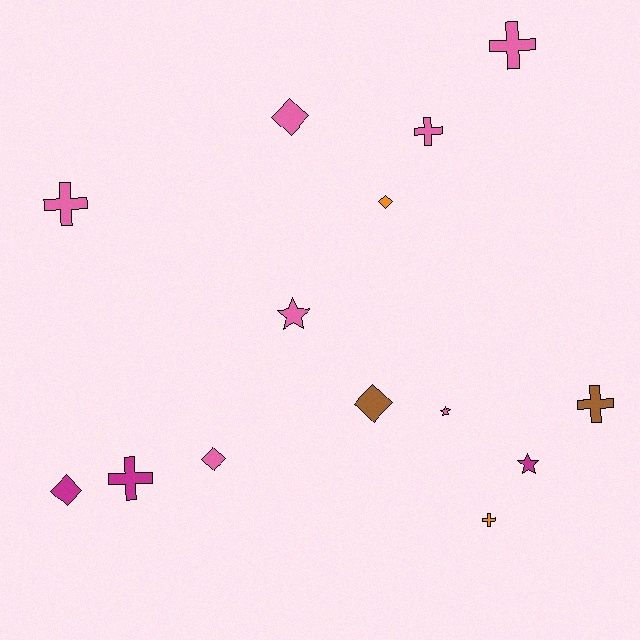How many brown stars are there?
There are no brown stars.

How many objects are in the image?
There are 14 objects.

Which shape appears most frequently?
Cross, with 6 objects.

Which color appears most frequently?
Pink, with 7 objects.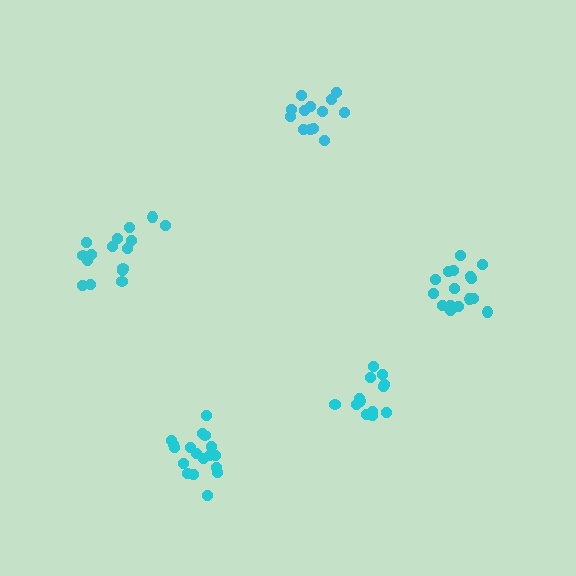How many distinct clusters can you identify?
There are 5 distinct clusters.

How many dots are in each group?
Group 1: 18 dots, Group 2: 13 dots, Group 3: 13 dots, Group 4: 16 dots, Group 5: 17 dots (77 total).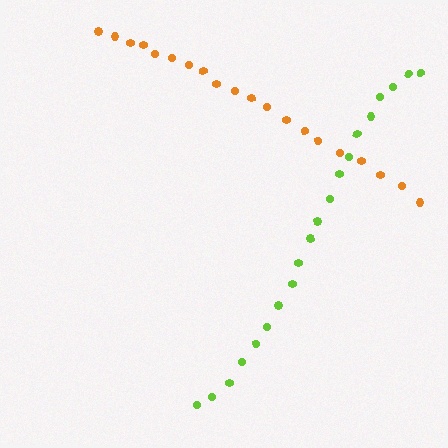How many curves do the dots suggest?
There are 2 distinct paths.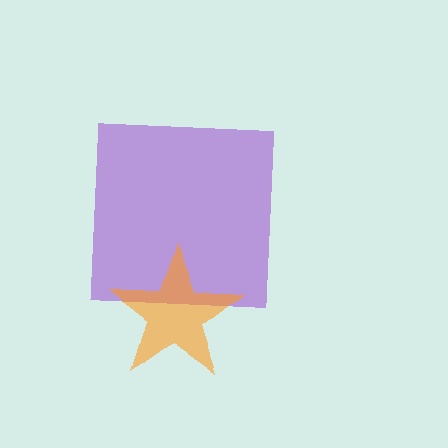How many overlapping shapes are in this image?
There are 2 overlapping shapes in the image.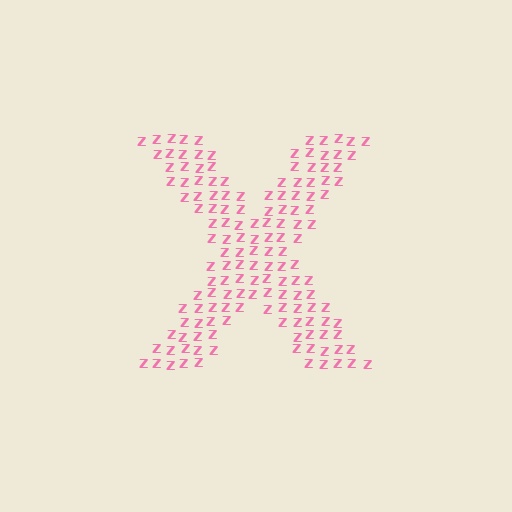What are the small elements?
The small elements are letter Z's.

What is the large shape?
The large shape is the letter X.